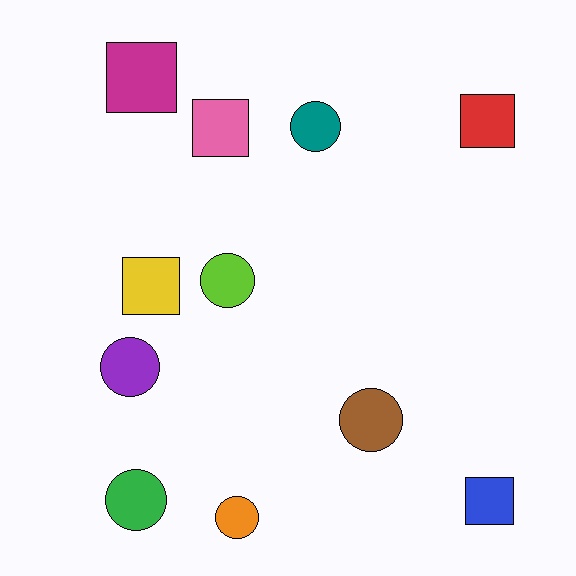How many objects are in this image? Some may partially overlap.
There are 11 objects.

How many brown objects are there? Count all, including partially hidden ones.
There is 1 brown object.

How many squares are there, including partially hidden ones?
There are 5 squares.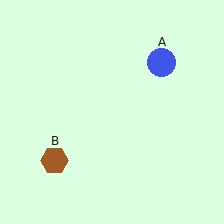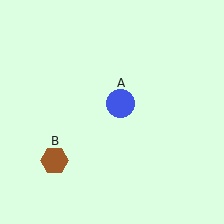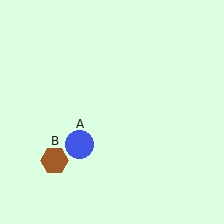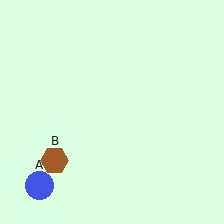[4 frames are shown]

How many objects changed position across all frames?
1 object changed position: blue circle (object A).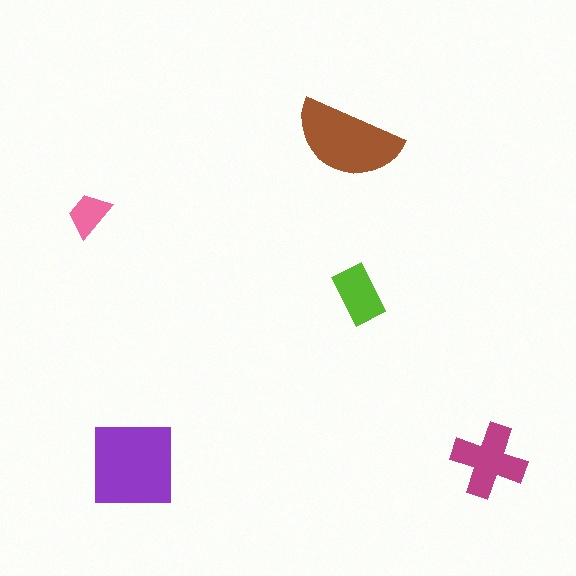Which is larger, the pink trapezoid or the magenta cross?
The magenta cross.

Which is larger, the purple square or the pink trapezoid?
The purple square.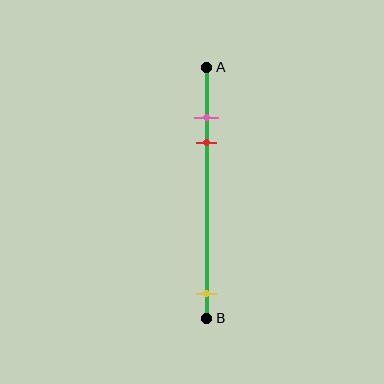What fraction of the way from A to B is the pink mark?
The pink mark is approximately 20% (0.2) of the way from A to B.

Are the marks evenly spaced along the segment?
No, the marks are not evenly spaced.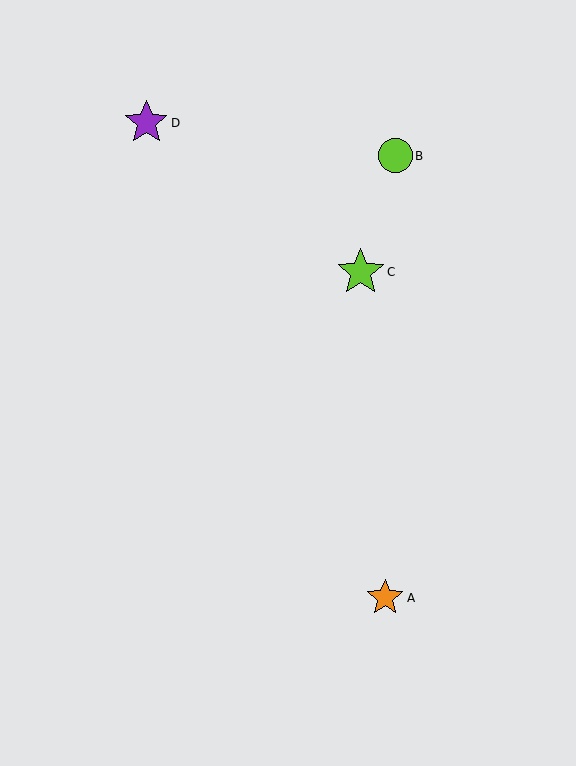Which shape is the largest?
The lime star (labeled C) is the largest.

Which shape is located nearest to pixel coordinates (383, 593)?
The orange star (labeled A) at (385, 598) is nearest to that location.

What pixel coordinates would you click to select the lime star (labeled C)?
Click at (361, 272) to select the lime star C.